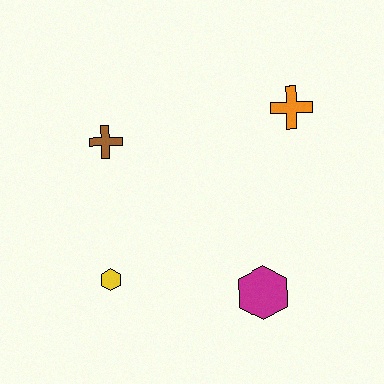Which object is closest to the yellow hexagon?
The brown cross is closest to the yellow hexagon.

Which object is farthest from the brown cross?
The magenta hexagon is farthest from the brown cross.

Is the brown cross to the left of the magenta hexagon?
Yes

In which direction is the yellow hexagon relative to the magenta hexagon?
The yellow hexagon is to the left of the magenta hexagon.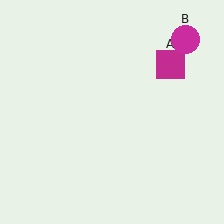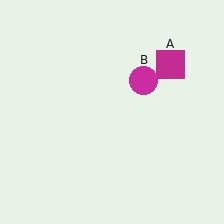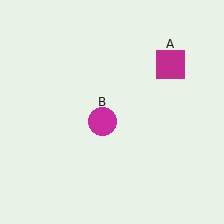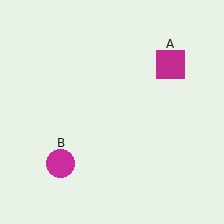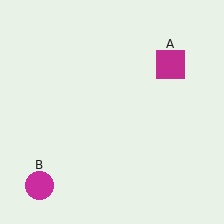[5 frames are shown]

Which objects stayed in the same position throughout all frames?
Magenta square (object A) remained stationary.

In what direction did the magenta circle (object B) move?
The magenta circle (object B) moved down and to the left.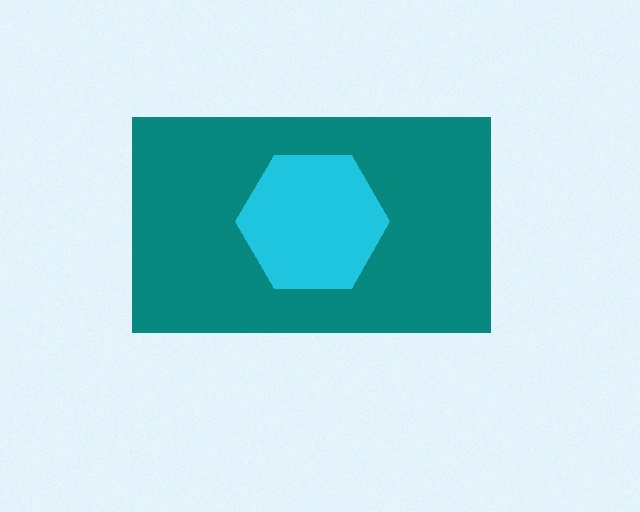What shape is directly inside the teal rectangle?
The cyan hexagon.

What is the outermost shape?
The teal rectangle.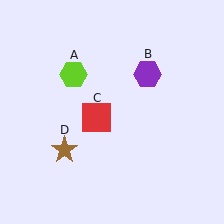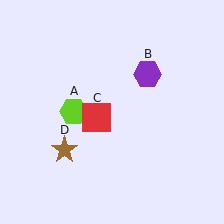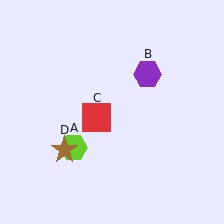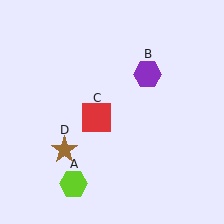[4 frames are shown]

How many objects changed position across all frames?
1 object changed position: lime hexagon (object A).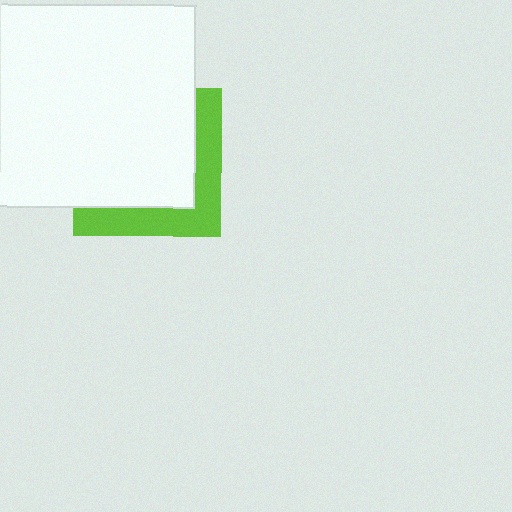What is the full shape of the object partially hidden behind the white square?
The partially hidden object is a lime square.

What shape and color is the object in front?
The object in front is a white square.